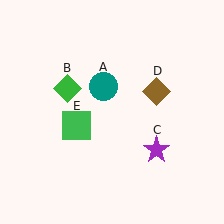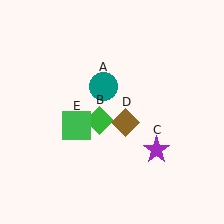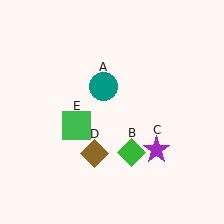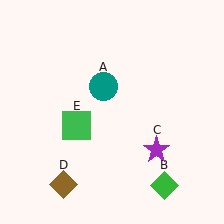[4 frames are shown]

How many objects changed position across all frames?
2 objects changed position: green diamond (object B), brown diamond (object D).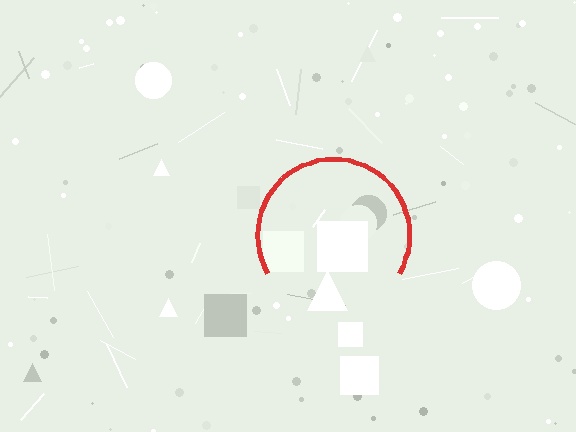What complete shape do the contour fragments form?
The contour fragments form a circle.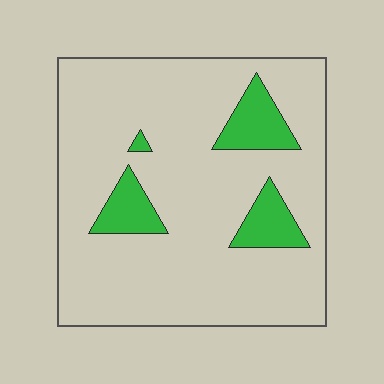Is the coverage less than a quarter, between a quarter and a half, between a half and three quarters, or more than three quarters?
Less than a quarter.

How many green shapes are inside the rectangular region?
4.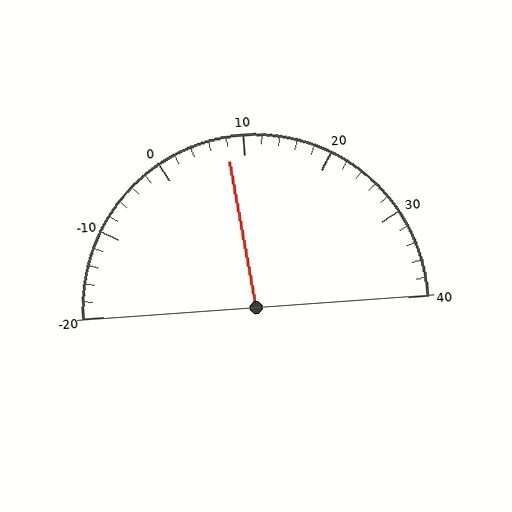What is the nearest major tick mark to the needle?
The nearest major tick mark is 10.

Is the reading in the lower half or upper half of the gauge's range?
The reading is in the lower half of the range (-20 to 40).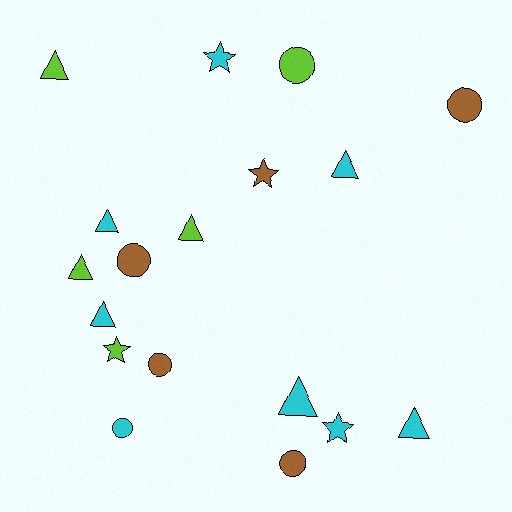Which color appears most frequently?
Cyan, with 8 objects.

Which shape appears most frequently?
Triangle, with 8 objects.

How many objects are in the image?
There are 18 objects.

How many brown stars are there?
There is 1 brown star.